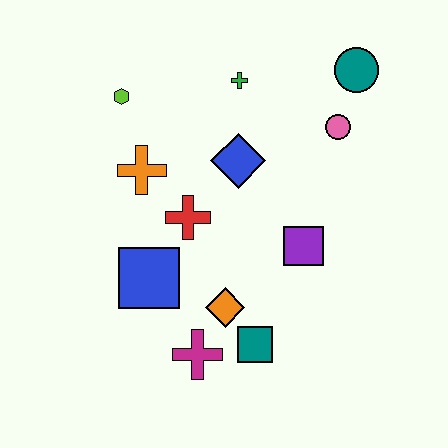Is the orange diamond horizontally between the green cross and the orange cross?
Yes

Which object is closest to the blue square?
The red cross is closest to the blue square.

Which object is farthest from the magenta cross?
The teal circle is farthest from the magenta cross.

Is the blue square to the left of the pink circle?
Yes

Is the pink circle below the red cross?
No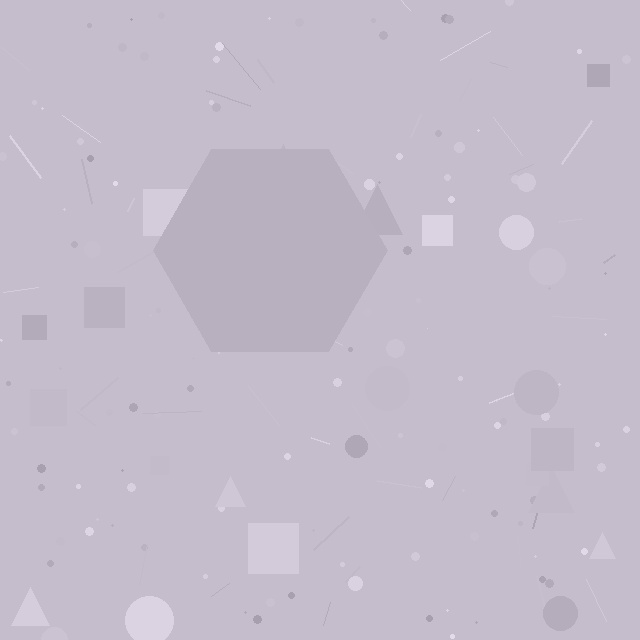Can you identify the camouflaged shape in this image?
The camouflaged shape is a hexagon.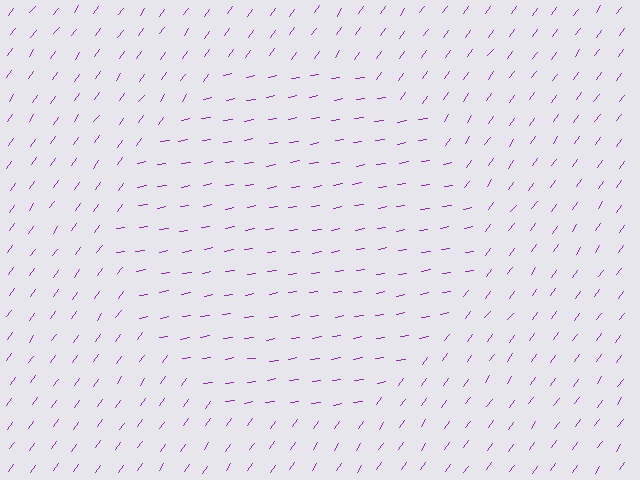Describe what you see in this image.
The image is filled with small purple line segments. A circle region in the image has lines oriented differently from the surrounding lines, creating a visible texture boundary.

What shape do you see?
I see a circle.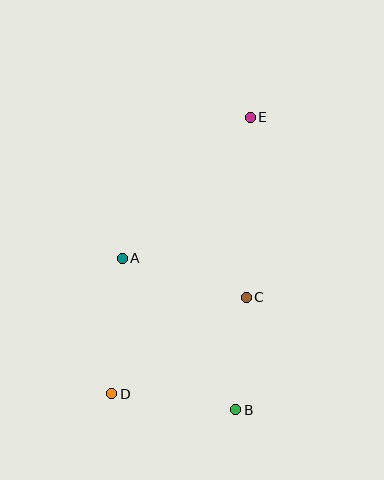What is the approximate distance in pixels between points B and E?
The distance between B and E is approximately 293 pixels.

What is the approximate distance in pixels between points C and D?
The distance between C and D is approximately 166 pixels.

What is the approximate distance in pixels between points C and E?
The distance between C and E is approximately 180 pixels.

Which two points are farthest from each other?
Points D and E are farthest from each other.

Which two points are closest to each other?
Points B and C are closest to each other.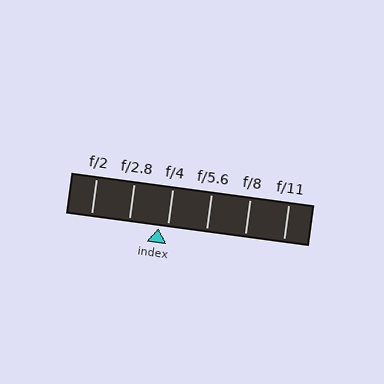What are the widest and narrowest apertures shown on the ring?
The widest aperture shown is f/2 and the narrowest is f/11.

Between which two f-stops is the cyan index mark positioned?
The index mark is between f/2.8 and f/4.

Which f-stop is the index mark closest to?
The index mark is closest to f/4.